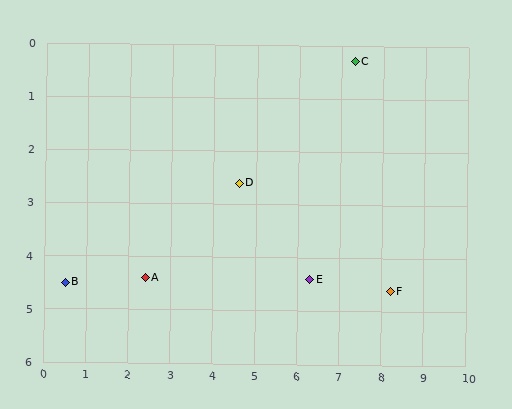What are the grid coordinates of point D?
Point D is at approximately (4.6, 2.6).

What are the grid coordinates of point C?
Point C is at approximately (7.3, 0.3).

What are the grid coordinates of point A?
Point A is at approximately (2.4, 4.4).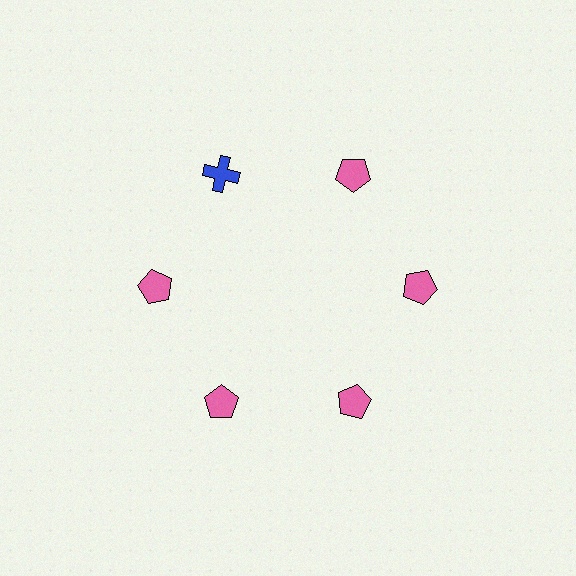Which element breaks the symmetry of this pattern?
The blue cross at roughly the 11 o'clock position breaks the symmetry. All other shapes are pink pentagons.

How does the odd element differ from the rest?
It differs in both color (blue instead of pink) and shape (cross instead of pentagon).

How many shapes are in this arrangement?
There are 6 shapes arranged in a ring pattern.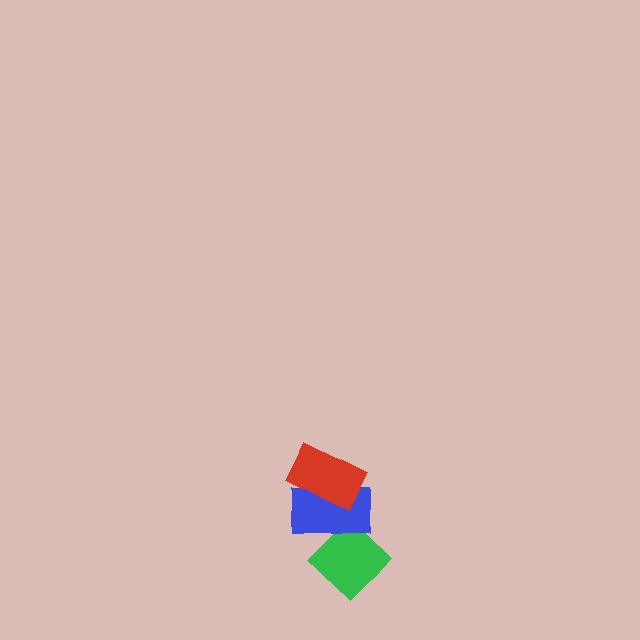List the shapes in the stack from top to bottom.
From top to bottom: the red rectangle, the blue rectangle, the green diamond.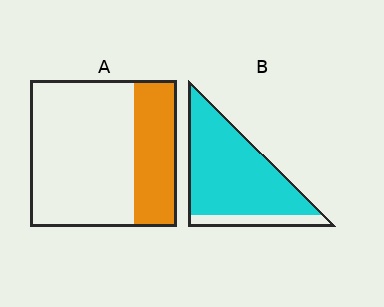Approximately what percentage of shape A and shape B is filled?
A is approximately 30% and B is approximately 85%.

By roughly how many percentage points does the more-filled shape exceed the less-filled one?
By roughly 55 percentage points (B over A).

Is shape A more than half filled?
No.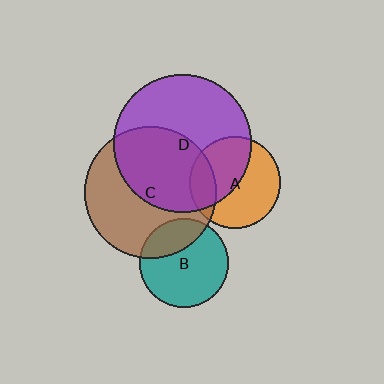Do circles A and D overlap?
Yes.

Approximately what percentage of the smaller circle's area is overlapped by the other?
Approximately 50%.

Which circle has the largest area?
Circle D (purple).